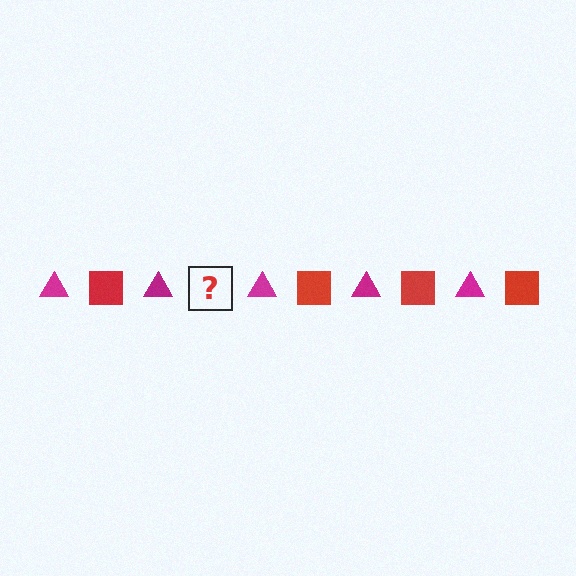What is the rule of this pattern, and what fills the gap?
The rule is that the pattern alternates between magenta triangle and red square. The gap should be filled with a red square.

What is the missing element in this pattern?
The missing element is a red square.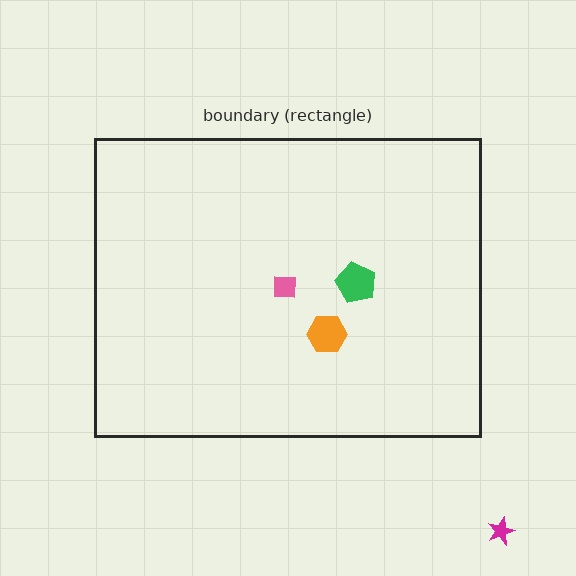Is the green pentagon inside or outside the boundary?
Inside.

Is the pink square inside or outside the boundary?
Inside.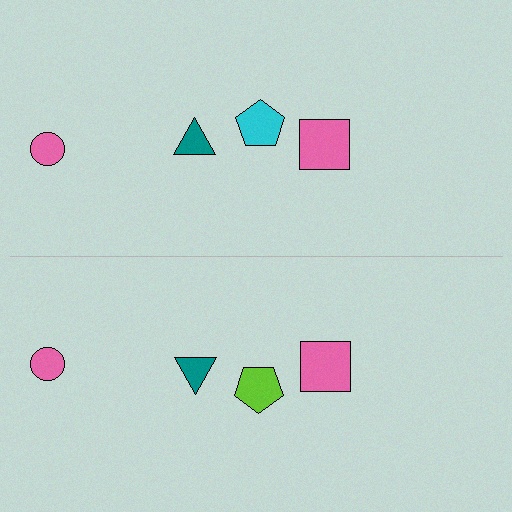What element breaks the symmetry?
The lime pentagon on the bottom side breaks the symmetry — its mirror counterpart is cyan.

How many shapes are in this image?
There are 8 shapes in this image.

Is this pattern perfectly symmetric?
No, the pattern is not perfectly symmetric. The lime pentagon on the bottom side breaks the symmetry — its mirror counterpart is cyan.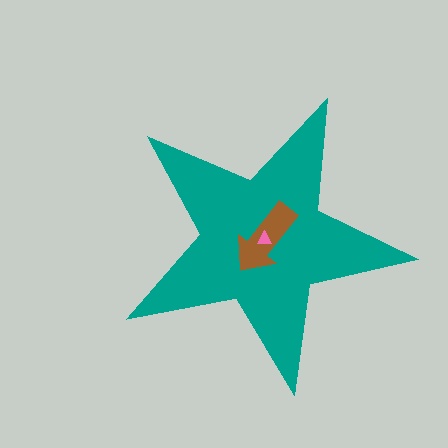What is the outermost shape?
The teal star.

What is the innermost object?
The pink triangle.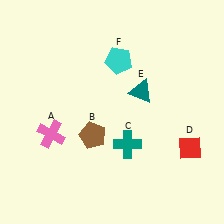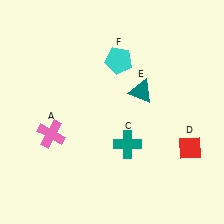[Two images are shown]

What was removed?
The brown pentagon (B) was removed in Image 2.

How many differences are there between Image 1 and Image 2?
There is 1 difference between the two images.